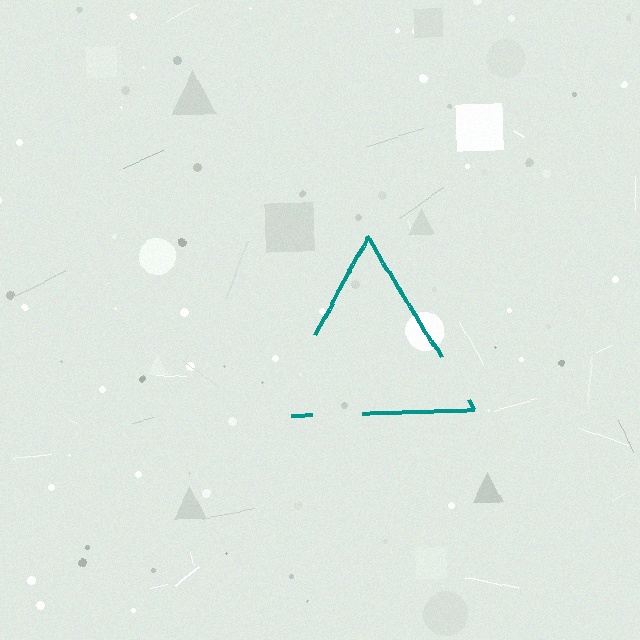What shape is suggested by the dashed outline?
The dashed outline suggests a triangle.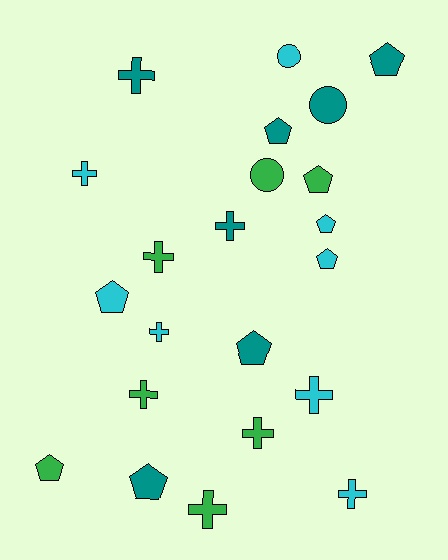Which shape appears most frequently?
Cross, with 10 objects.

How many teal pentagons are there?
There are 4 teal pentagons.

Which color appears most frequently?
Cyan, with 8 objects.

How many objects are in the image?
There are 22 objects.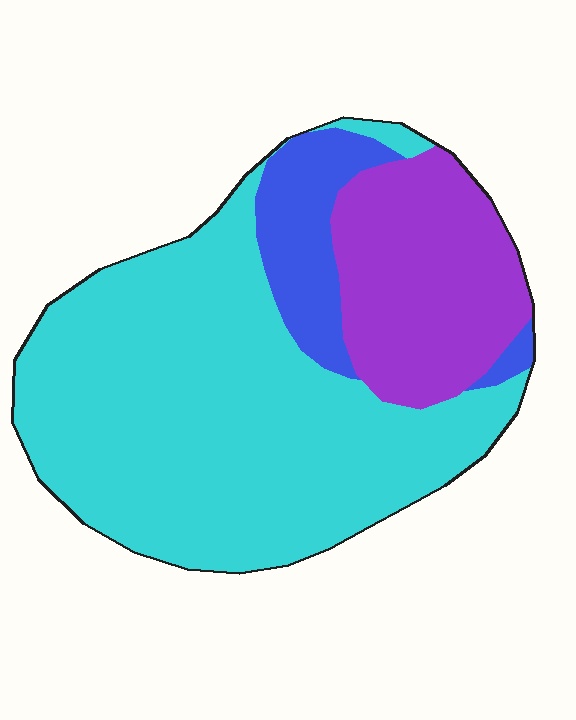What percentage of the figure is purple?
Purple takes up about one quarter (1/4) of the figure.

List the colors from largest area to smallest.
From largest to smallest: cyan, purple, blue.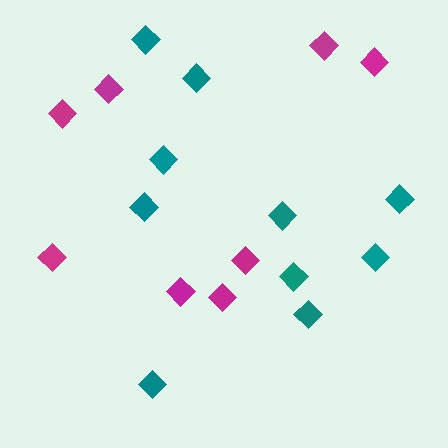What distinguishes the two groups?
There are 2 groups: one group of magenta diamonds (8) and one group of teal diamonds (10).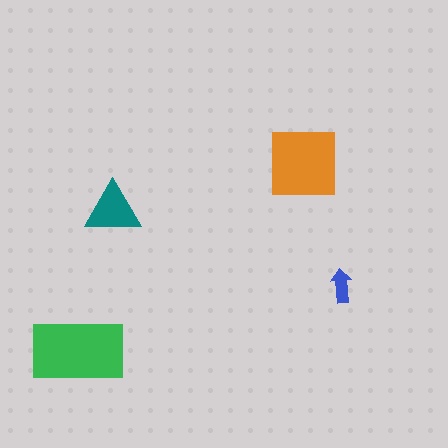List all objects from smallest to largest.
The blue arrow, the teal triangle, the orange square, the green rectangle.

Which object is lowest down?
The green rectangle is bottommost.